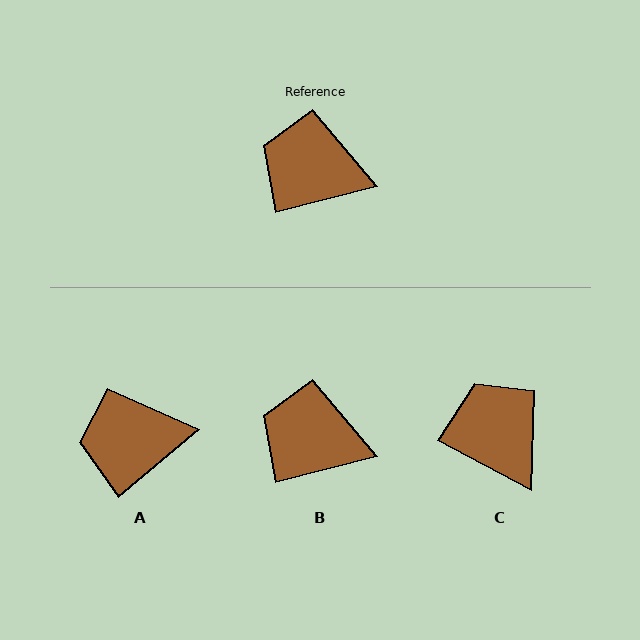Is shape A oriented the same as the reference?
No, it is off by about 26 degrees.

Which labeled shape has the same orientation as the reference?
B.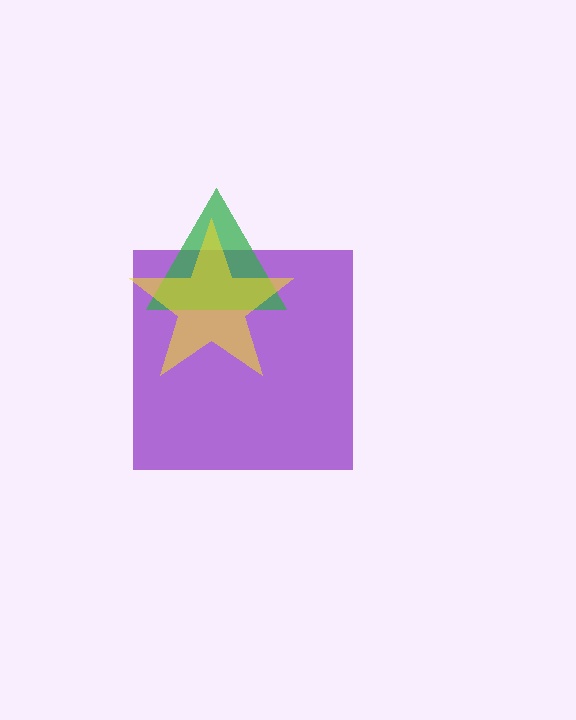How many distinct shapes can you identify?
There are 3 distinct shapes: a purple square, a green triangle, a yellow star.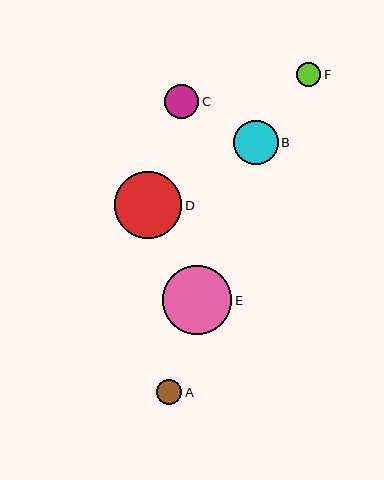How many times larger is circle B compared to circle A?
Circle B is approximately 1.7 times the size of circle A.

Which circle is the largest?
Circle E is the largest with a size of approximately 69 pixels.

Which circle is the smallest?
Circle F is the smallest with a size of approximately 24 pixels.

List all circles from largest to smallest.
From largest to smallest: E, D, B, C, A, F.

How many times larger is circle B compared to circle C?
Circle B is approximately 1.3 times the size of circle C.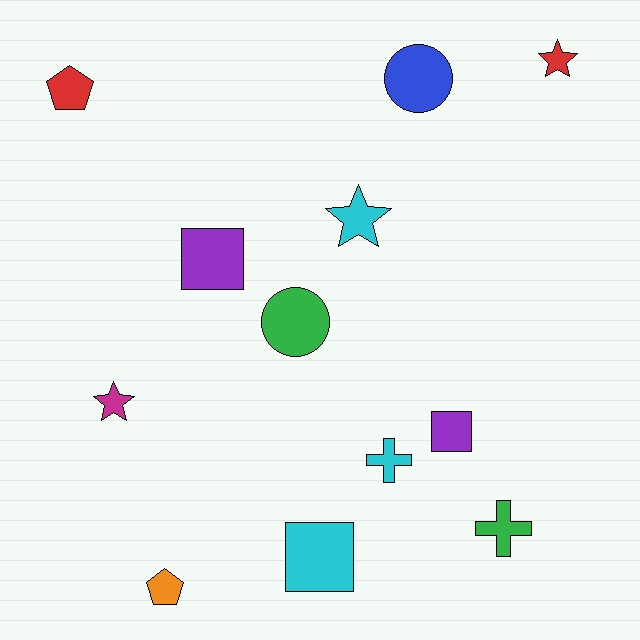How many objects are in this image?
There are 12 objects.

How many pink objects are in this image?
There are no pink objects.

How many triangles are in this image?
There are no triangles.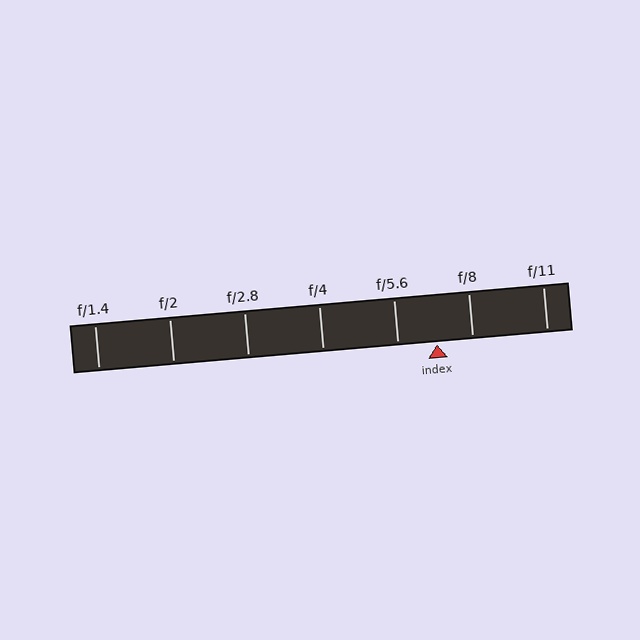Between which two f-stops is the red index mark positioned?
The index mark is between f/5.6 and f/8.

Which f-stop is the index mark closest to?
The index mark is closest to f/8.